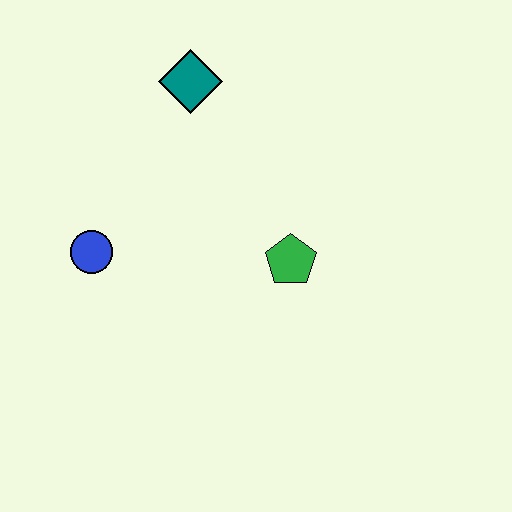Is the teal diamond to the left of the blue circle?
No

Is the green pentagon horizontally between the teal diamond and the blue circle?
No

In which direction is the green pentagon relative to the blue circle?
The green pentagon is to the right of the blue circle.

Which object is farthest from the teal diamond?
The green pentagon is farthest from the teal diamond.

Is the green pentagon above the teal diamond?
No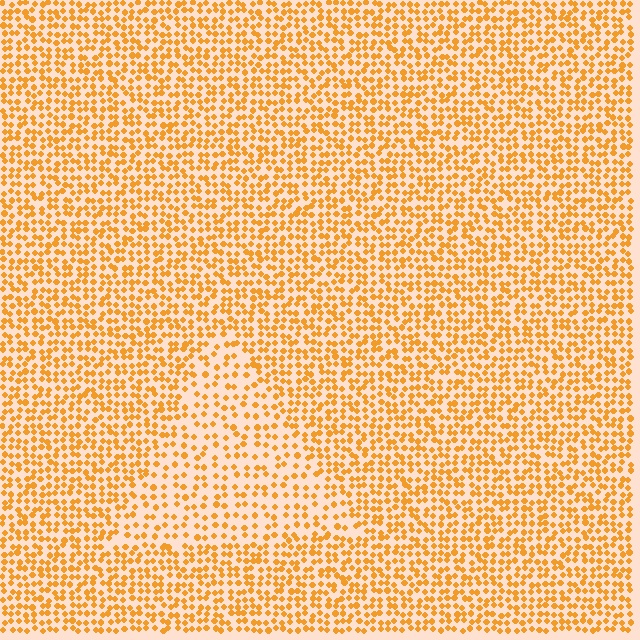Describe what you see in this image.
The image contains small orange elements arranged at two different densities. A triangle-shaped region is visible where the elements are less densely packed than the surrounding area.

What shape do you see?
I see a triangle.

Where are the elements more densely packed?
The elements are more densely packed outside the triangle boundary.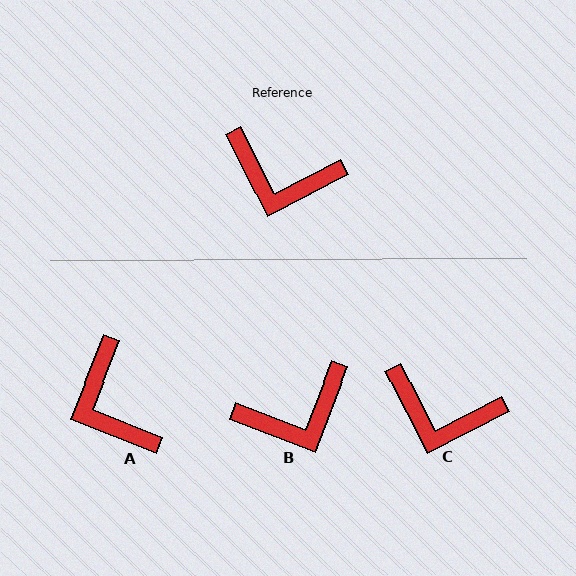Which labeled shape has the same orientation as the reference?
C.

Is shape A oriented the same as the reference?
No, it is off by about 49 degrees.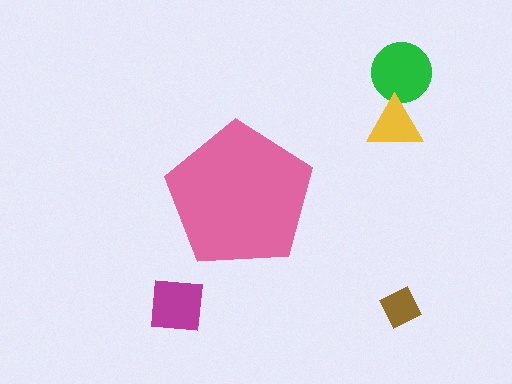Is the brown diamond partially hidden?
No, the brown diamond is fully visible.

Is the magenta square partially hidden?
No, the magenta square is fully visible.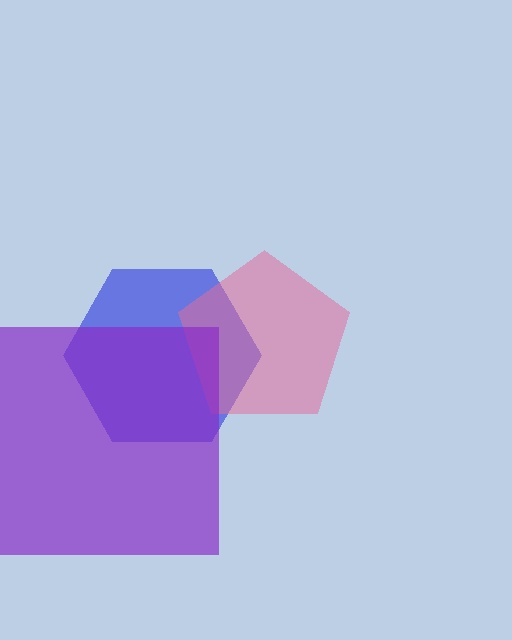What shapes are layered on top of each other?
The layered shapes are: a blue hexagon, a pink pentagon, a purple square.